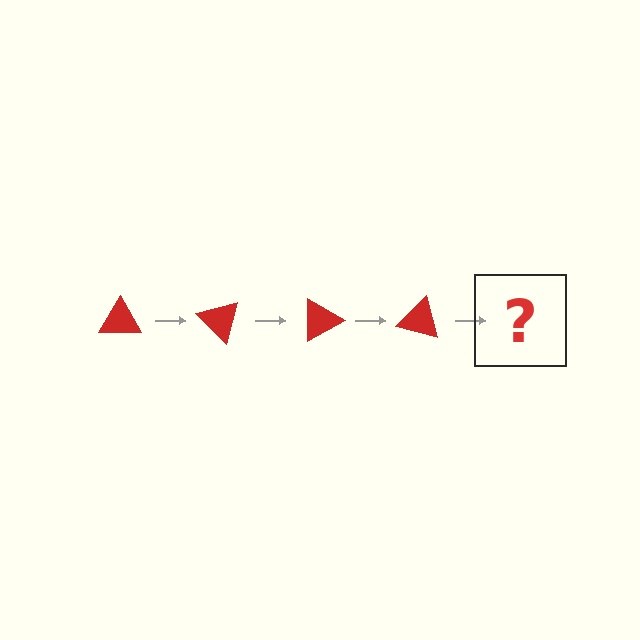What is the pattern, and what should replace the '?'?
The pattern is that the triangle rotates 45 degrees each step. The '?' should be a red triangle rotated 180 degrees.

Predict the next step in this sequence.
The next step is a red triangle rotated 180 degrees.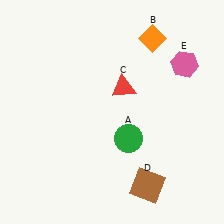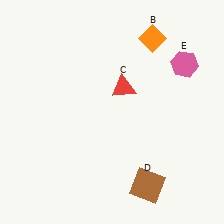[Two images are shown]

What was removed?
The green circle (A) was removed in Image 2.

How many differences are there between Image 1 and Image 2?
There is 1 difference between the two images.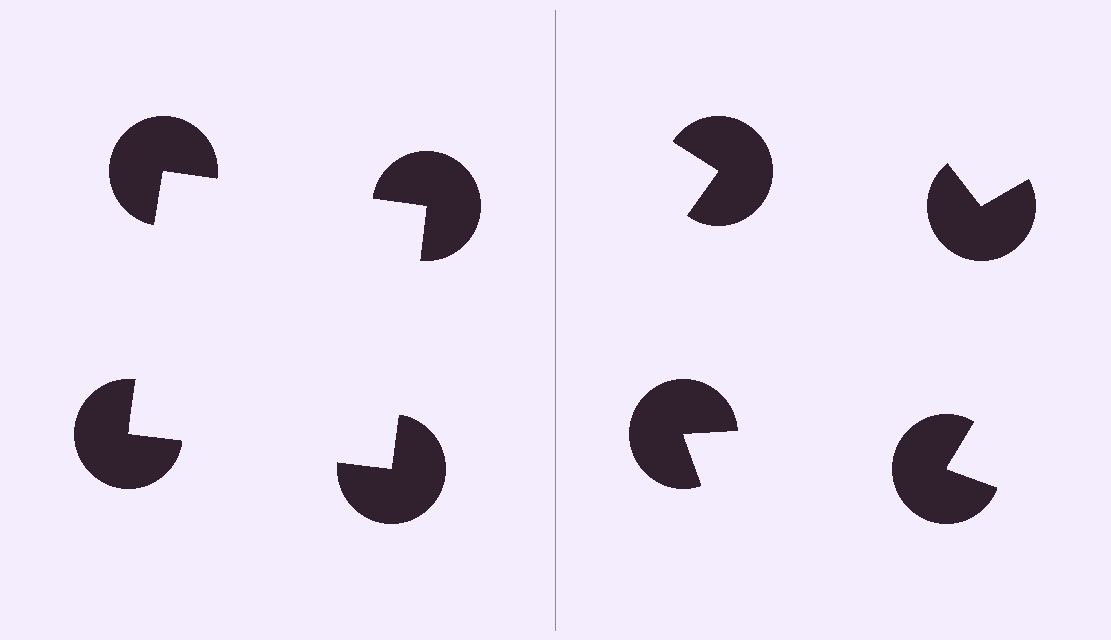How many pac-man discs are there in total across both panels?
8 — 4 on each side.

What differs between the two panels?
The pac-man discs are positioned identically on both sides; only the wedge orientations differ. On the left they align to a square; on the right they are misaligned.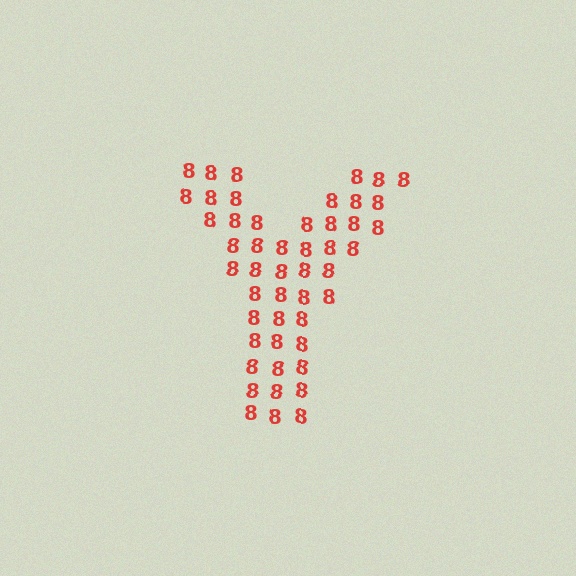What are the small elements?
The small elements are digit 8's.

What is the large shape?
The large shape is the letter Y.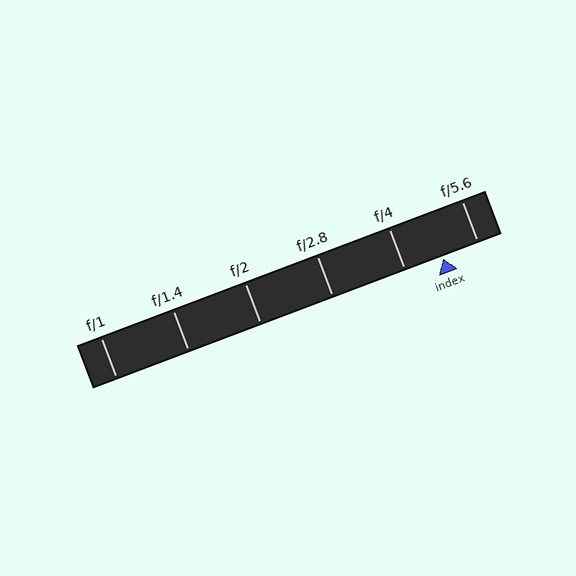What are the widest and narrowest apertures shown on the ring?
The widest aperture shown is f/1 and the narrowest is f/5.6.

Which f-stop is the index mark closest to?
The index mark is closest to f/5.6.